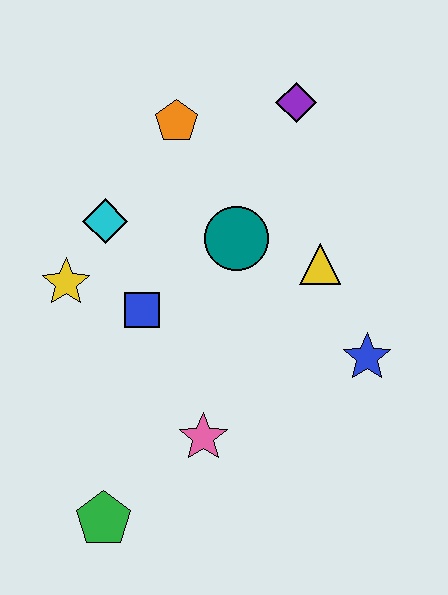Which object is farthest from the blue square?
The purple diamond is farthest from the blue square.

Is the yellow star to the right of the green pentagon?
No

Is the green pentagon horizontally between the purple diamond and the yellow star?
Yes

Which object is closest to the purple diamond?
The orange pentagon is closest to the purple diamond.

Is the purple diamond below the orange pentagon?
No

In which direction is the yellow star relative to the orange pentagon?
The yellow star is below the orange pentagon.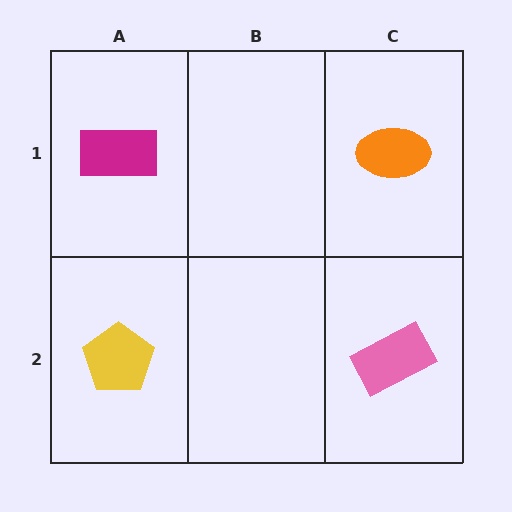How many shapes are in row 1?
2 shapes.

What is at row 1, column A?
A magenta rectangle.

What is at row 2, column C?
A pink rectangle.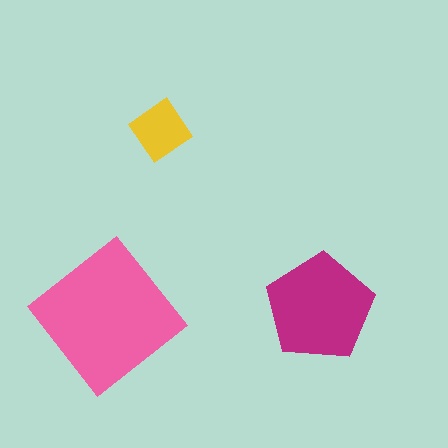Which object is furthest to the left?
The pink diamond is leftmost.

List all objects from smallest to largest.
The yellow diamond, the magenta pentagon, the pink diamond.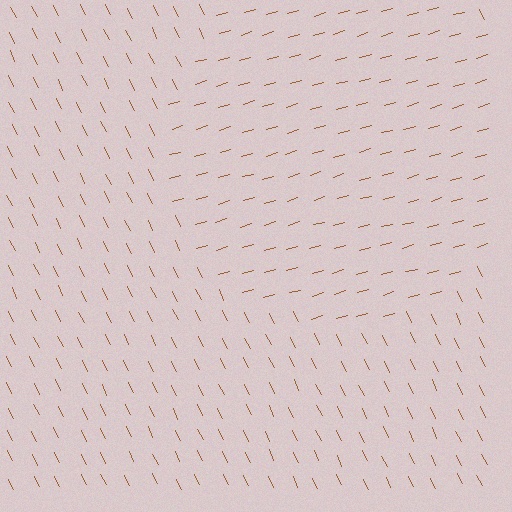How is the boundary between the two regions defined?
The boundary is defined purely by a change in line orientation (approximately 80 degrees difference). All lines are the same color and thickness.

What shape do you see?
I see a circle.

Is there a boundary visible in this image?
Yes, there is a texture boundary formed by a change in line orientation.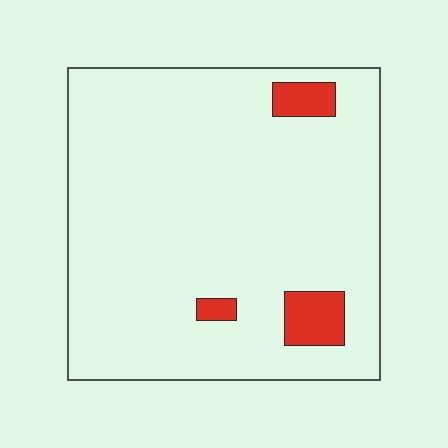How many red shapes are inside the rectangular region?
3.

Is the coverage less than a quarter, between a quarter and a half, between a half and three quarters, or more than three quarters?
Less than a quarter.